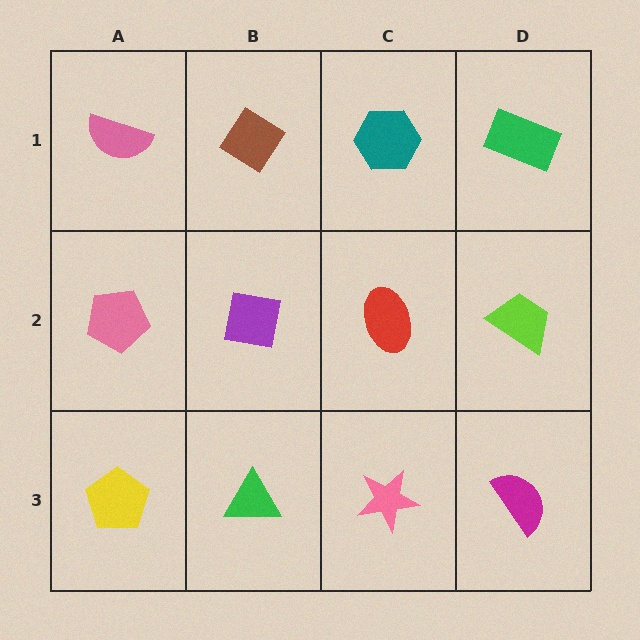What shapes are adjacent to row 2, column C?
A teal hexagon (row 1, column C), a pink star (row 3, column C), a purple square (row 2, column B), a lime trapezoid (row 2, column D).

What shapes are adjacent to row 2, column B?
A brown diamond (row 1, column B), a green triangle (row 3, column B), a pink pentagon (row 2, column A), a red ellipse (row 2, column C).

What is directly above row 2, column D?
A green rectangle.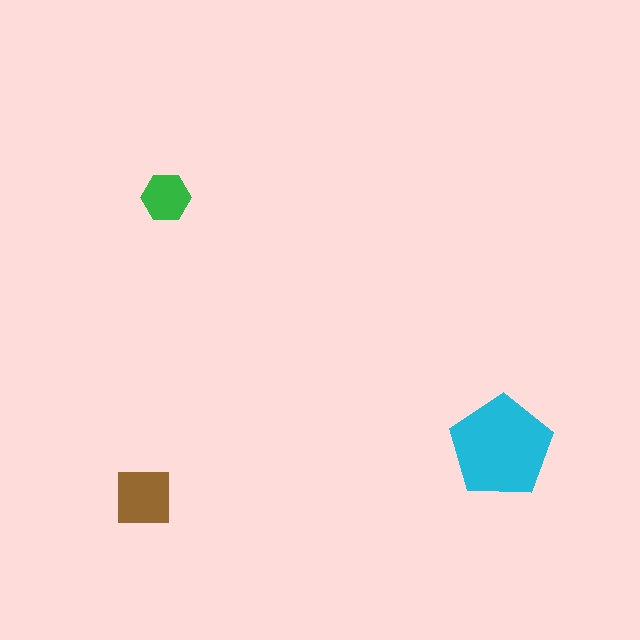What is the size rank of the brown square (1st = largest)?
2nd.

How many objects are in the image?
There are 3 objects in the image.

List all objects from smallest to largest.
The green hexagon, the brown square, the cyan pentagon.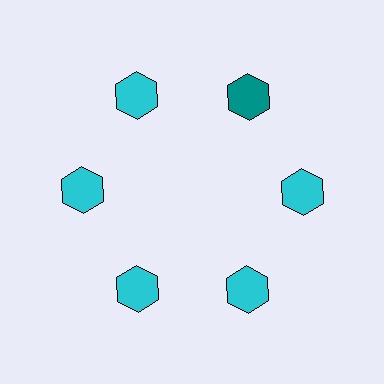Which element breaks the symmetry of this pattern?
The teal hexagon at roughly the 1 o'clock position breaks the symmetry. All other shapes are cyan hexagons.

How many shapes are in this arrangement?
There are 6 shapes arranged in a ring pattern.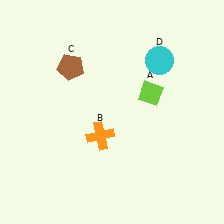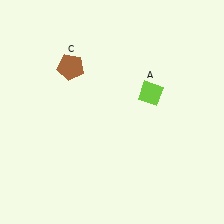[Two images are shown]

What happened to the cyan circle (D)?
The cyan circle (D) was removed in Image 2. It was in the top-right area of Image 1.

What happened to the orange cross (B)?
The orange cross (B) was removed in Image 2. It was in the bottom-left area of Image 1.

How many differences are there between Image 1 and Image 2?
There are 2 differences between the two images.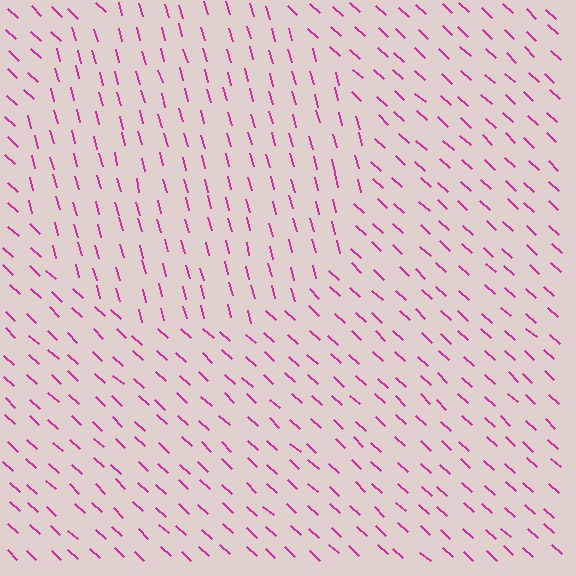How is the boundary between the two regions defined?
The boundary is defined purely by a change in line orientation (approximately 32 degrees difference). All lines are the same color and thickness.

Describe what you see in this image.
The image is filled with small magenta line segments. A circle region in the image has lines oriented differently from the surrounding lines, creating a visible texture boundary.